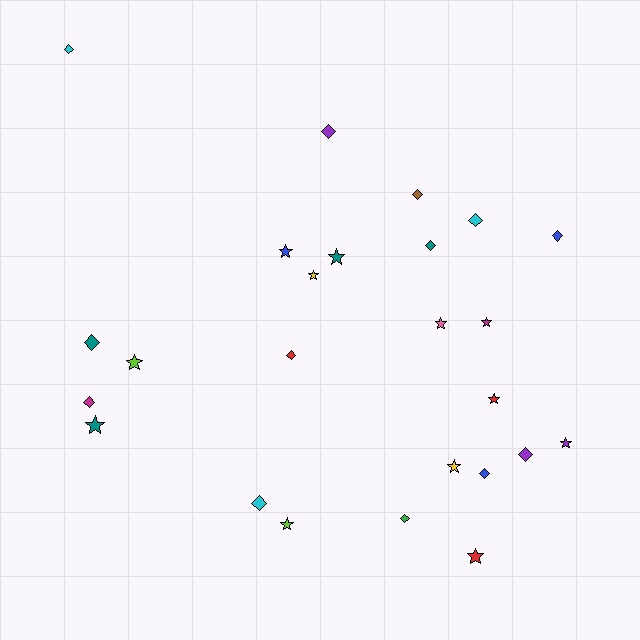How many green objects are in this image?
There is 1 green object.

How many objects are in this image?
There are 25 objects.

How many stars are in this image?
There are 12 stars.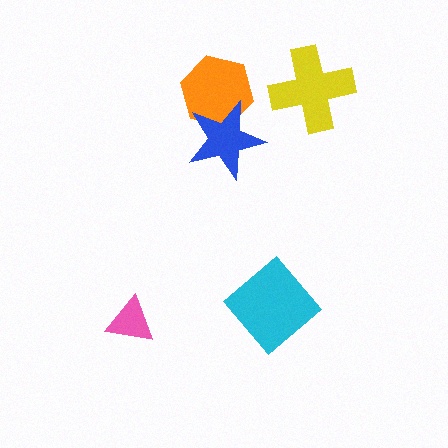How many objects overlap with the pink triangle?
0 objects overlap with the pink triangle.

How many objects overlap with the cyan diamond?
0 objects overlap with the cyan diamond.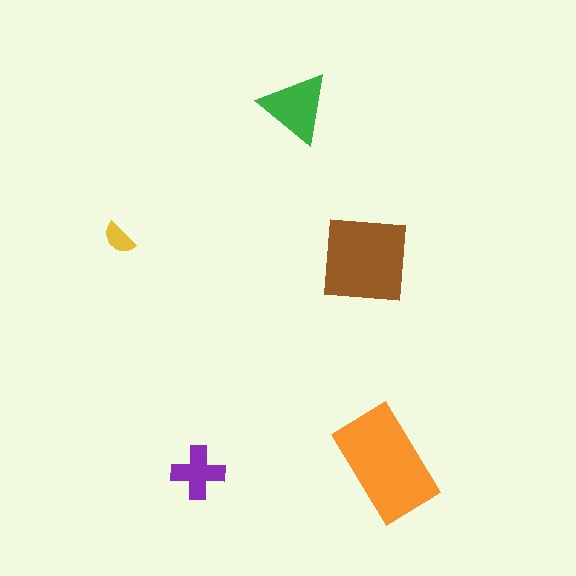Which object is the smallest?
The yellow semicircle.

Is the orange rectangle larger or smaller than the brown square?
Larger.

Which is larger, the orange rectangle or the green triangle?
The orange rectangle.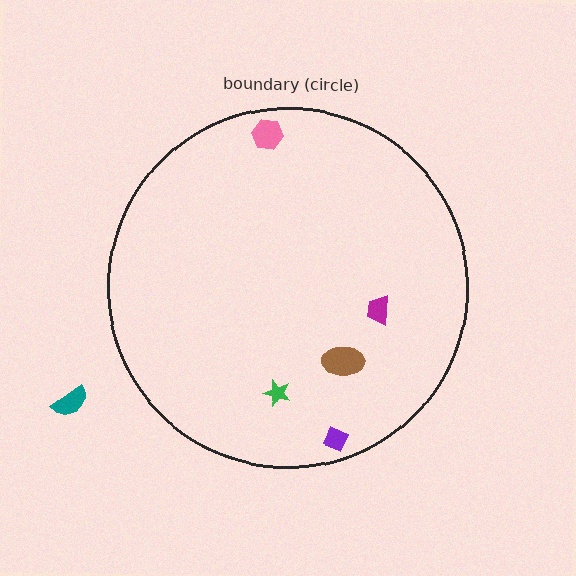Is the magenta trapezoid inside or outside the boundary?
Inside.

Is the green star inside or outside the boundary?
Inside.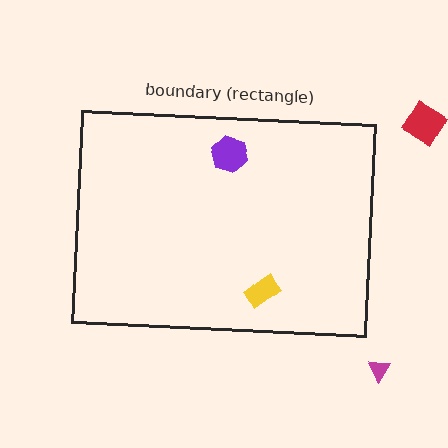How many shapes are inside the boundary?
2 inside, 2 outside.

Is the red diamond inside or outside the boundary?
Outside.